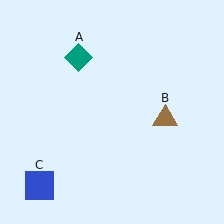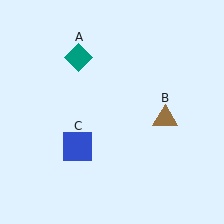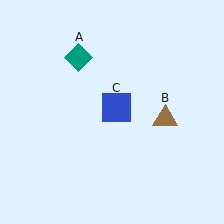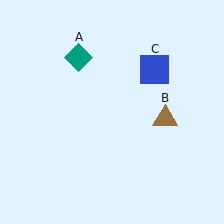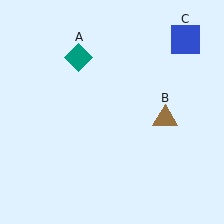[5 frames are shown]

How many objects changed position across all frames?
1 object changed position: blue square (object C).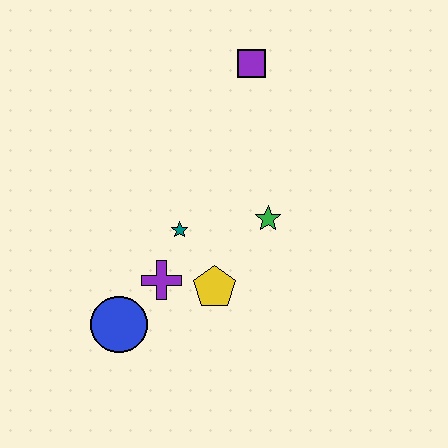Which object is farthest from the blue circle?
The purple square is farthest from the blue circle.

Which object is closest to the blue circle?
The purple cross is closest to the blue circle.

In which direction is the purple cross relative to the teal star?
The purple cross is below the teal star.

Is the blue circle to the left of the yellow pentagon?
Yes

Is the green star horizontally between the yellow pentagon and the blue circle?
No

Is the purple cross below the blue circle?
No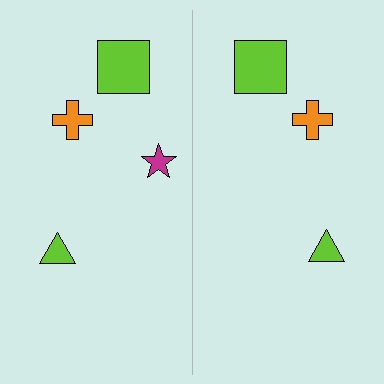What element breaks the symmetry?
A magenta star is missing from the right side.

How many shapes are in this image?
There are 7 shapes in this image.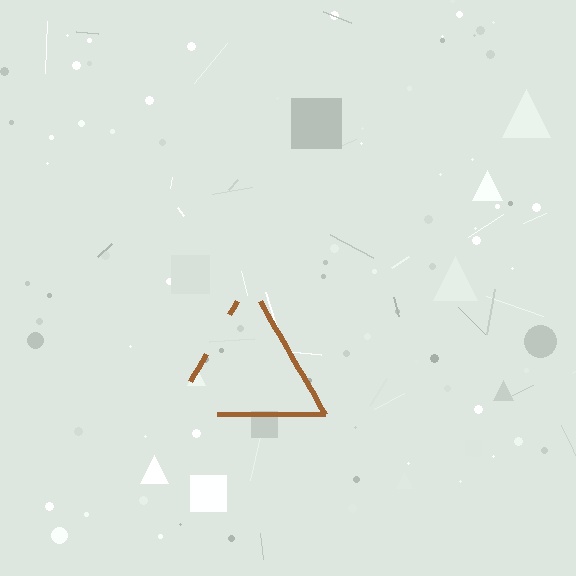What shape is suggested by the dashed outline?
The dashed outline suggests a triangle.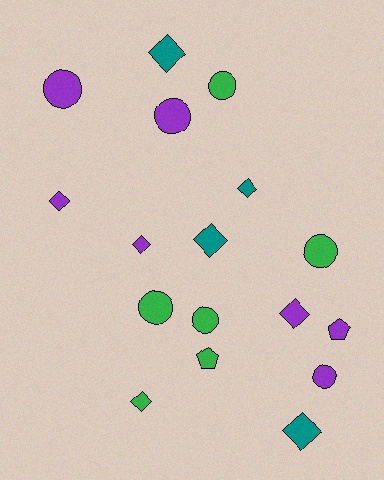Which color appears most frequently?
Purple, with 7 objects.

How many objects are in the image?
There are 17 objects.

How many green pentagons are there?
There is 1 green pentagon.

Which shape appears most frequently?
Diamond, with 8 objects.